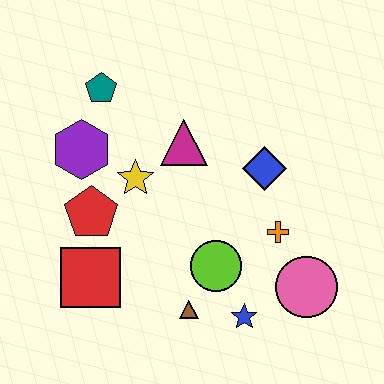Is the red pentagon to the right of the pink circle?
No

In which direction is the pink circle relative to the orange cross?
The pink circle is below the orange cross.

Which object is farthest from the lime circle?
The teal pentagon is farthest from the lime circle.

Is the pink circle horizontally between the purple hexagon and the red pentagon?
No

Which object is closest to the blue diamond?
The orange cross is closest to the blue diamond.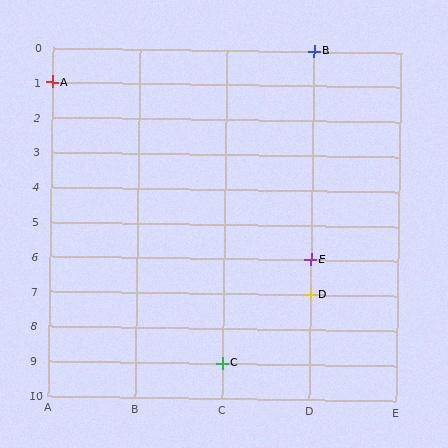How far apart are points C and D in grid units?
Points C and D are 1 column and 2 rows apart (about 2.2 grid units diagonally).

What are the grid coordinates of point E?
Point E is at grid coordinates (D, 6).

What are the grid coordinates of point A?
Point A is at grid coordinates (A, 1).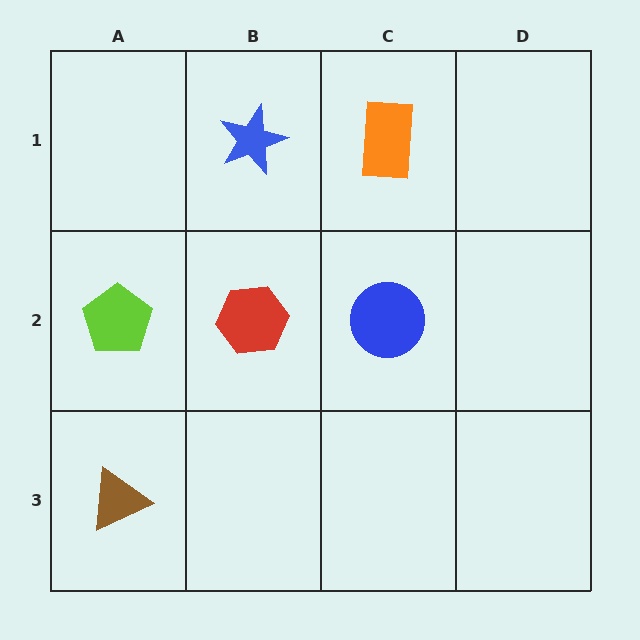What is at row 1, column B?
A blue star.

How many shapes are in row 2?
3 shapes.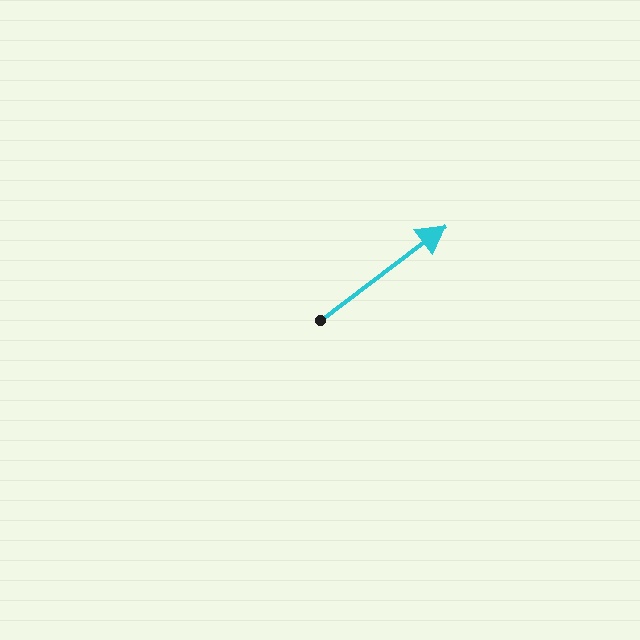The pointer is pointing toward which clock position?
Roughly 2 o'clock.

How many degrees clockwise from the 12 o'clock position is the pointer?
Approximately 53 degrees.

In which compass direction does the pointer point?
Northeast.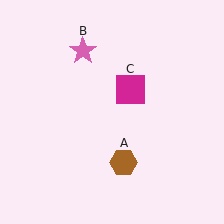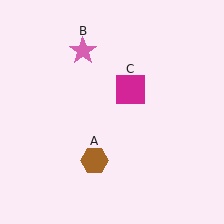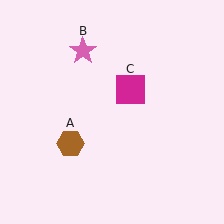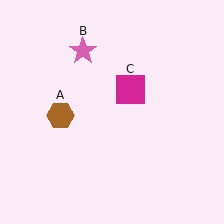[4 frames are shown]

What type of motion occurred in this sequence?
The brown hexagon (object A) rotated clockwise around the center of the scene.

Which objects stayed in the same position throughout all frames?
Pink star (object B) and magenta square (object C) remained stationary.